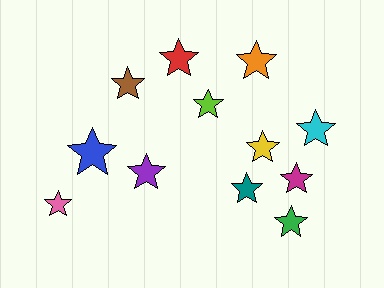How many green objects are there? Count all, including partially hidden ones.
There is 1 green object.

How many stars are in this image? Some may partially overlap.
There are 12 stars.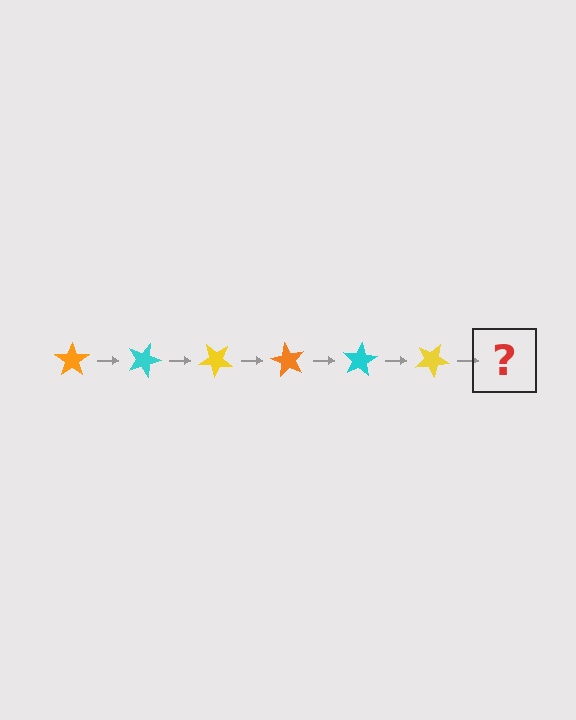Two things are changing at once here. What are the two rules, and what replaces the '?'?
The two rules are that it rotates 20 degrees each step and the color cycles through orange, cyan, and yellow. The '?' should be an orange star, rotated 120 degrees from the start.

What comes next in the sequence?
The next element should be an orange star, rotated 120 degrees from the start.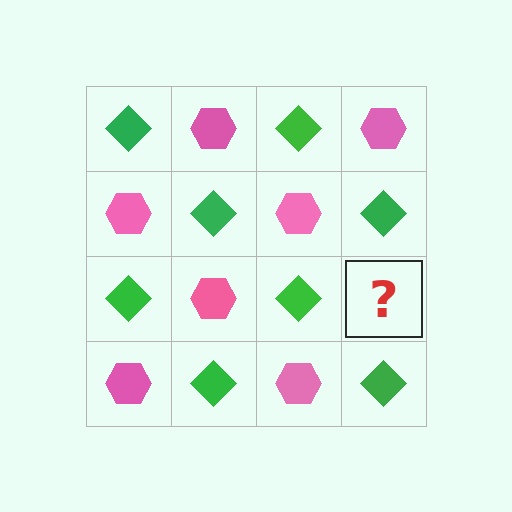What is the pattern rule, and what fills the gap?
The rule is that it alternates green diamond and pink hexagon in a checkerboard pattern. The gap should be filled with a pink hexagon.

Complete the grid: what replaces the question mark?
The question mark should be replaced with a pink hexagon.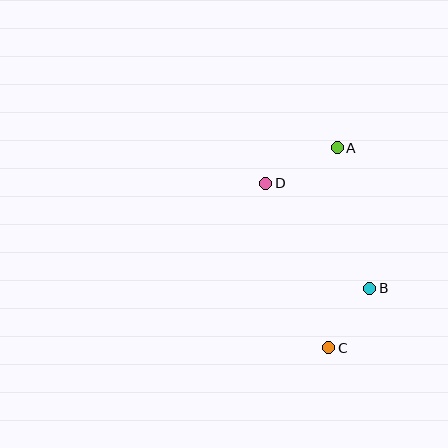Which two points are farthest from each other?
Points A and C are farthest from each other.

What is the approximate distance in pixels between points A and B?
The distance between A and B is approximately 144 pixels.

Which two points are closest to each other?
Points B and C are closest to each other.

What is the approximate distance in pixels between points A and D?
The distance between A and D is approximately 80 pixels.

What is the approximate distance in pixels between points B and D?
The distance between B and D is approximately 148 pixels.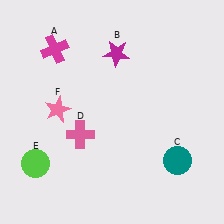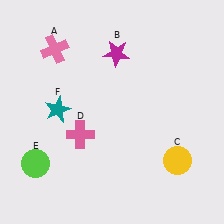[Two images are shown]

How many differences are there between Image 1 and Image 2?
There are 3 differences between the two images.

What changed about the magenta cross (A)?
In Image 1, A is magenta. In Image 2, it changed to pink.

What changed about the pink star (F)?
In Image 1, F is pink. In Image 2, it changed to teal.